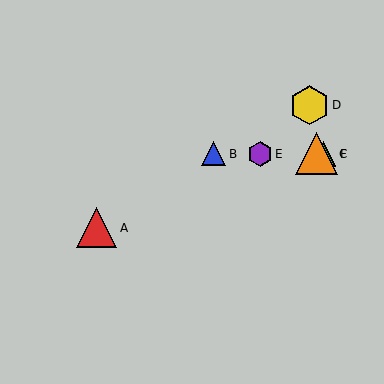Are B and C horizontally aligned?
Yes, both are at y≈154.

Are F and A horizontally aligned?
No, F is at y≈154 and A is at y≈228.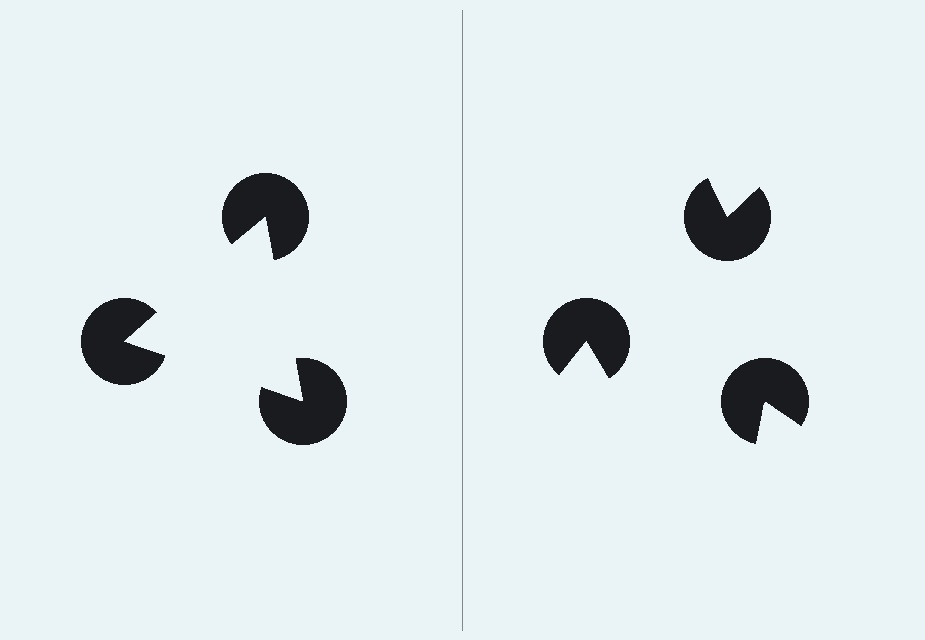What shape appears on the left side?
An illusory triangle.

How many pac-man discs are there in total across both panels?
6 — 3 on each side.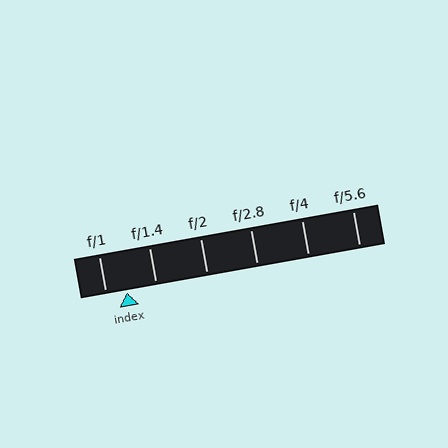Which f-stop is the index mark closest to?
The index mark is closest to f/1.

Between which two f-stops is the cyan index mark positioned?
The index mark is between f/1 and f/1.4.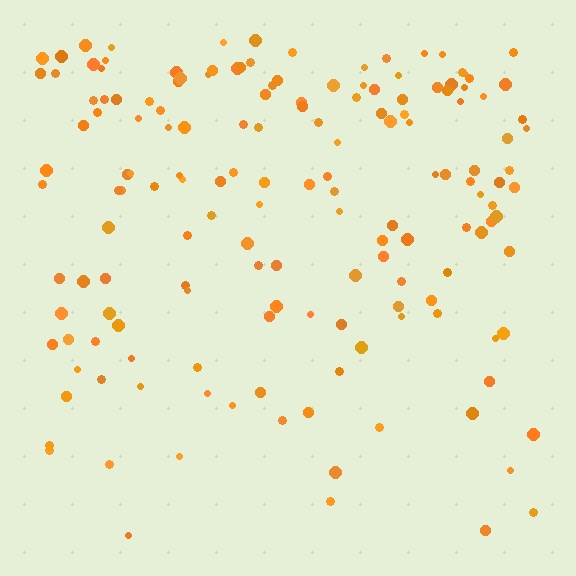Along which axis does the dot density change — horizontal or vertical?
Vertical.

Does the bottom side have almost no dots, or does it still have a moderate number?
Still a moderate number, just noticeably fewer than the top.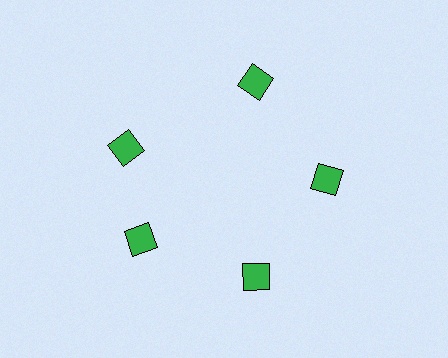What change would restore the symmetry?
The symmetry would be restored by rotating it back into even spacing with its neighbors so that all 5 diamonds sit at equal angles and equal distance from the center.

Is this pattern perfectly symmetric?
No. The 5 green diamonds are arranged in a ring, but one element near the 10 o'clock position is rotated out of alignment along the ring, breaking the 5-fold rotational symmetry.